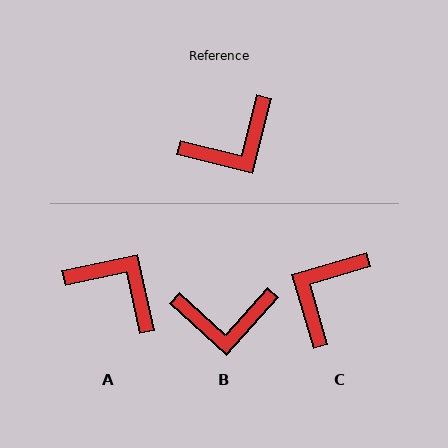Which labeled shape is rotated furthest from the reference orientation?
C, about 149 degrees away.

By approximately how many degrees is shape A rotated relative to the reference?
Approximately 116 degrees counter-clockwise.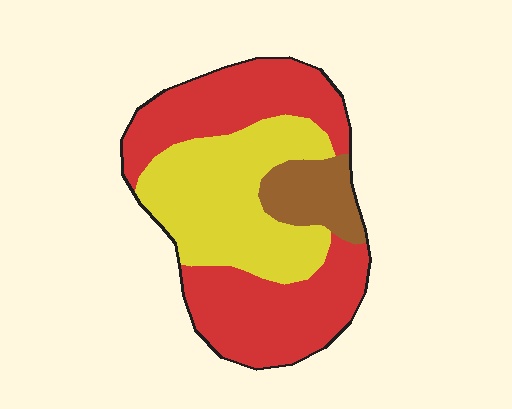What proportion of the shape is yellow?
Yellow covers around 35% of the shape.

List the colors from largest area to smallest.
From largest to smallest: red, yellow, brown.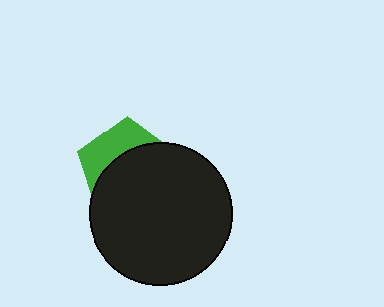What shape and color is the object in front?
The object in front is a black circle.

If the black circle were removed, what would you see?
You would see the complete green pentagon.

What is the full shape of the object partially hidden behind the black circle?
The partially hidden object is a green pentagon.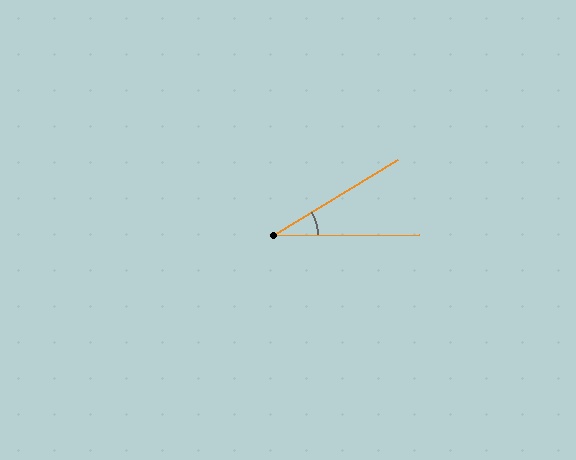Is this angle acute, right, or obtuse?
It is acute.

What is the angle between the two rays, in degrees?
Approximately 31 degrees.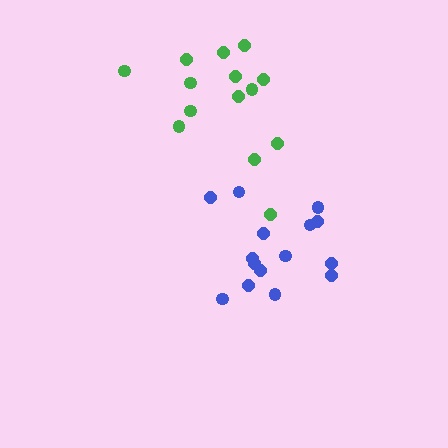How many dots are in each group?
Group 1: 14 dots, Group 2: 15 dots (29 total).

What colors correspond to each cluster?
The clusters are colored: green, blue.